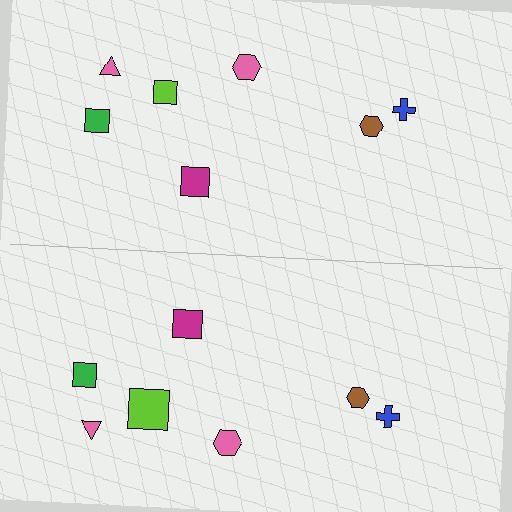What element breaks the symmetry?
The lime square on the bottom side has a different size than its mirror counterpart.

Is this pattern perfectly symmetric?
No, the pattern is not perfectly symmetric. The lime square on the bottom side has a different size than its mirror counterpart.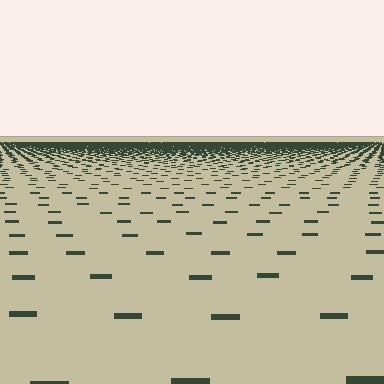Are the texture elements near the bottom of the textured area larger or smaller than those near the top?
Larger. Near the bottom, elements are closer to the viewer and appear at a bigger on-screen size.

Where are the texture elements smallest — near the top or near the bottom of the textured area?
Near the top.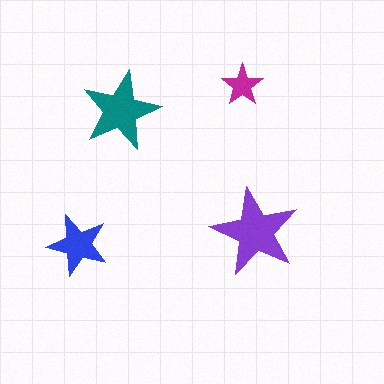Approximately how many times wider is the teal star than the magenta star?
About 2 times wider.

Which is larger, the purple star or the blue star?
The purple one.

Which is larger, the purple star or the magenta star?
The purple one.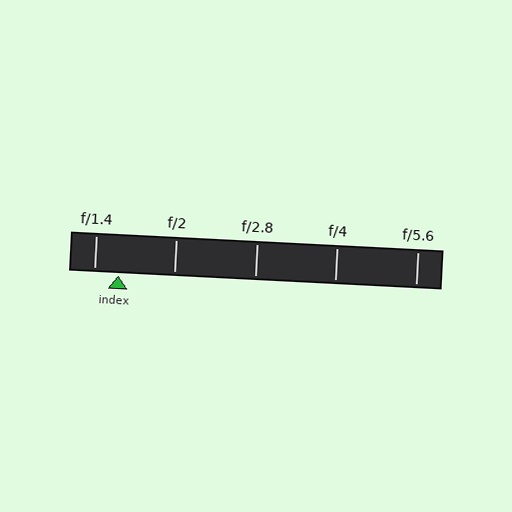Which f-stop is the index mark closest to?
The index mark is closest to f/1.4.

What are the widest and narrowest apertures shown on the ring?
The widest aperture shown is f/1.4 and the narrowest is f/5.6.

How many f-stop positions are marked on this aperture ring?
There are 5 f-stop positions marked.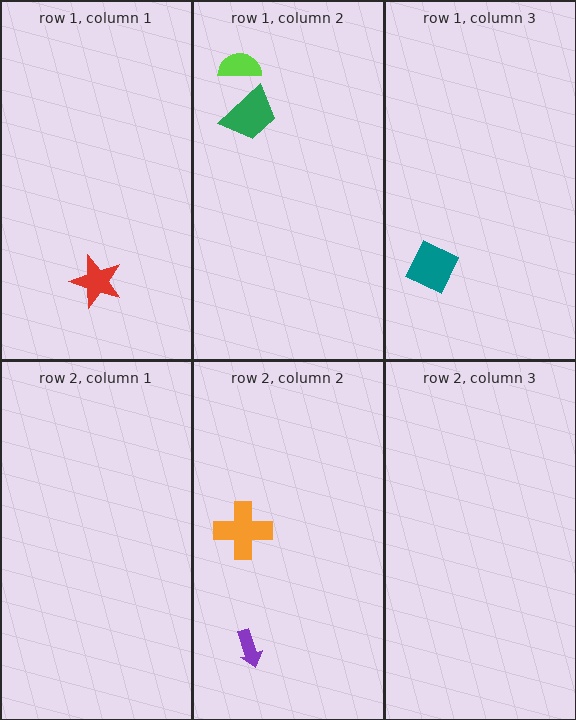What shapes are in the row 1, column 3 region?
The teal diamond.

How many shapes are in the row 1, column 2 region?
2.